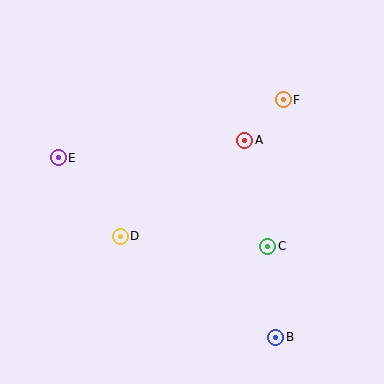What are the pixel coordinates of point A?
Point A is at (245, 140).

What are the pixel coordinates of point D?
Point D is at (120, 236).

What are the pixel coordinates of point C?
Point C is at (268, 246).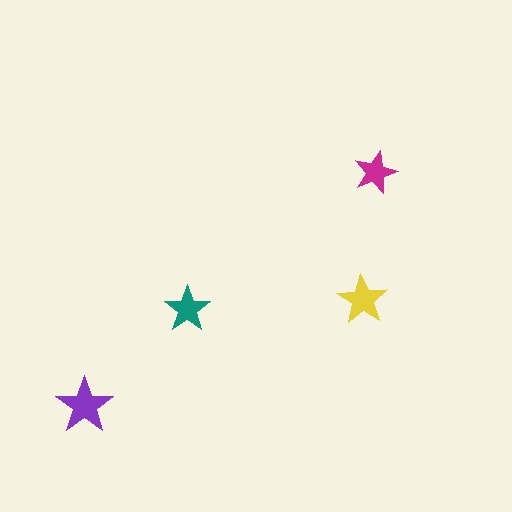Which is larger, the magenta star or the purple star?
The purple one.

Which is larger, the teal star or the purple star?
The purple one.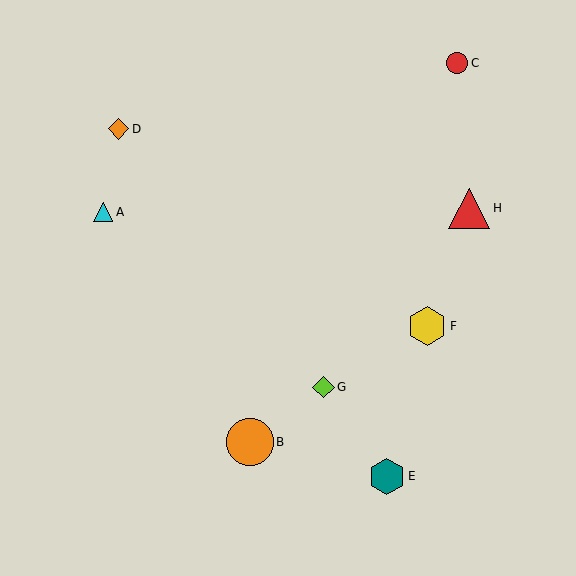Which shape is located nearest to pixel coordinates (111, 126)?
The orange diamond (labeled D) at (119, 129) is nearest to that location.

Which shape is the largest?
The orange circle (labeled B) is the largest.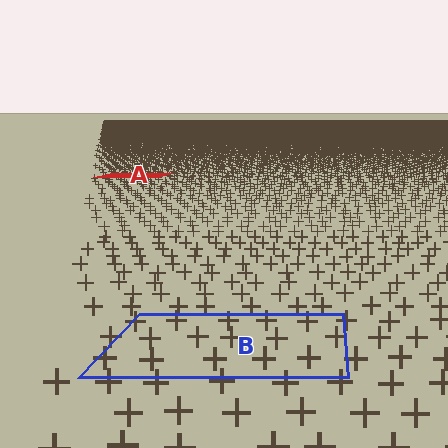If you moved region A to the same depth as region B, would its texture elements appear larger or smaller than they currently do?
They would appear larger. At a closer depth, the same texture elements are projected at a bigger on-screen size.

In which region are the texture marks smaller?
The texture marks are smaller in region A, because it is farther away.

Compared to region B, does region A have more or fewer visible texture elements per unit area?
Region A has more texture elements per unit area — they are packed more densely because it is farther away.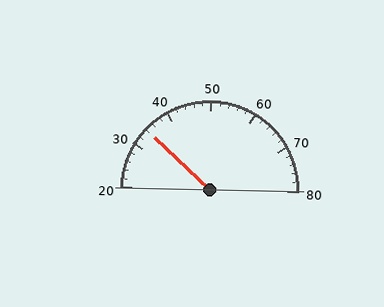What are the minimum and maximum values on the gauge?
The gauge ranges from 20 to 80.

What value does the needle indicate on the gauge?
The needle indicates approximately 34.